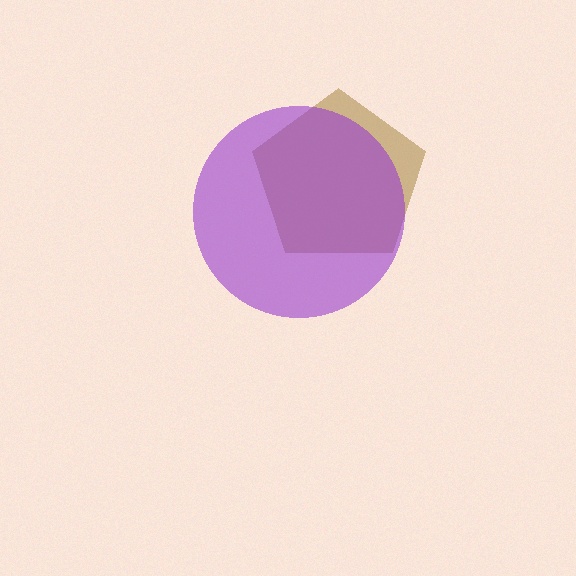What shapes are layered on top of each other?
The layered shapes are: a brown pentagon, a purple circle.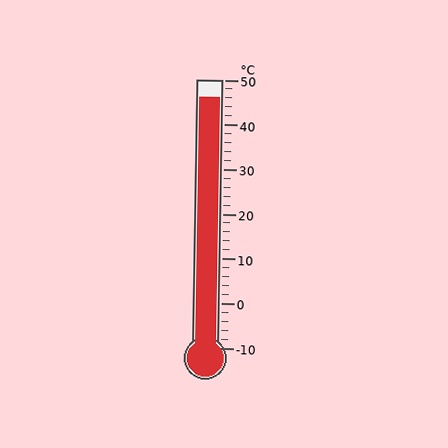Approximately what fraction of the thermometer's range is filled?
The thermometer is filled to approximately 95% of its range.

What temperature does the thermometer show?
The thermometer shows approximately 46°C.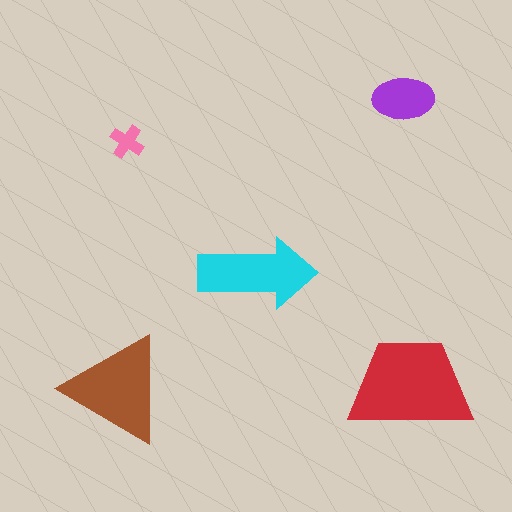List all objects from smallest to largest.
The pink cross, the purple ellipse, the cyan arrow, the brown triangle, the red trapezoid.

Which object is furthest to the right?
The red trapezoid is rightmost.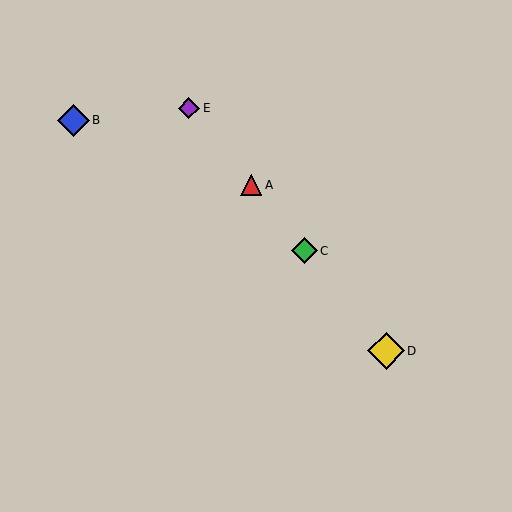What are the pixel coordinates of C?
Object C is at (305, 251).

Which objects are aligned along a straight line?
Objects A, C, D, E are aligned along a straight line.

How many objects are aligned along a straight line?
4 objects (A, C, D, E) are aligned along a straight line.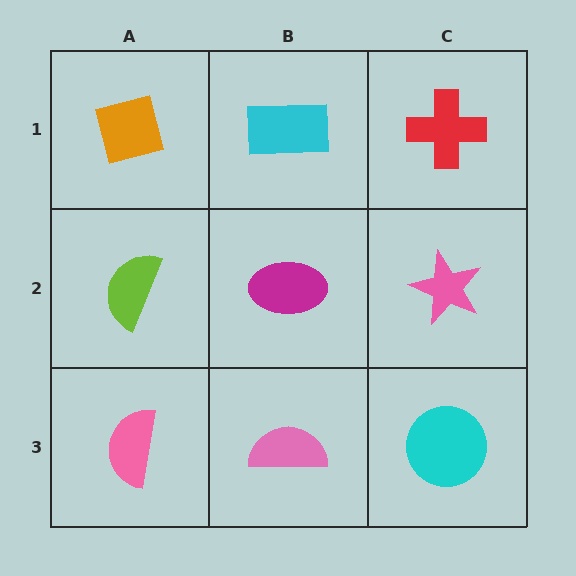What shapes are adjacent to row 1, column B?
A magenta ellipse (row 2, column B), an orange square (row 1, column A), a red cross (row 1, column C).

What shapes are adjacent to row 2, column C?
A red cross (row 1, column C), a cyan circle (row 3, column C), a magenta ellipse (row 2, column B).